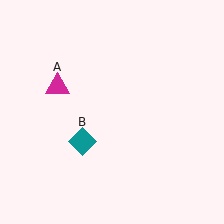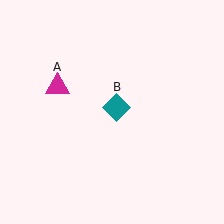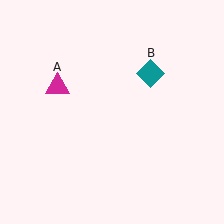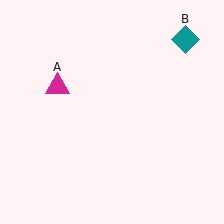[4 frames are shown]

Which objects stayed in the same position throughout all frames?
Magenta triangle (object A) remained stationary.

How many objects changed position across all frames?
1 object changed position: teal diamond (object B).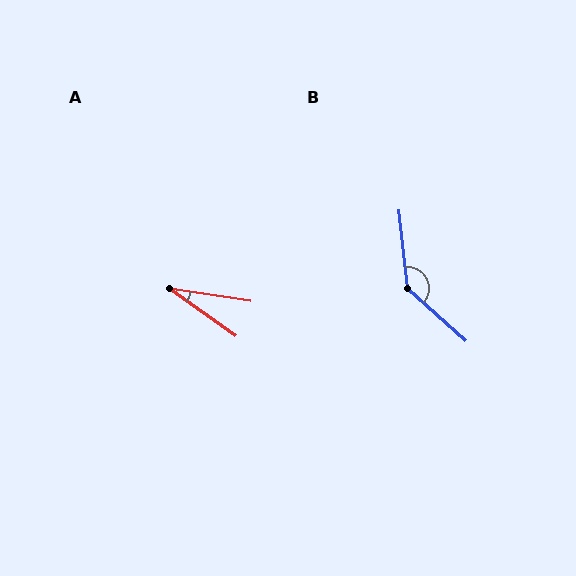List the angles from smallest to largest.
A (27°), B (138°).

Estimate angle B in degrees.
Approximately 138 degrees.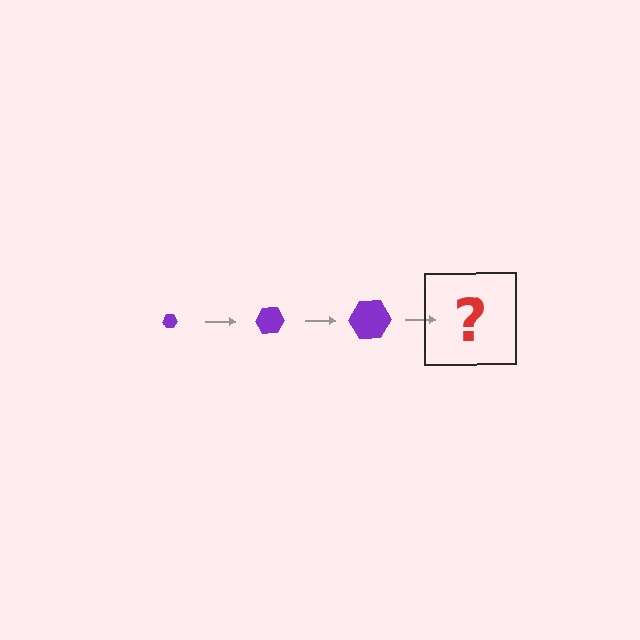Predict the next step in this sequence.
The next step is a purple hexagon, larger than the previous one.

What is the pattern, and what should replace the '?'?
The pattern is that the hexagon gets progressively larger each step. The '?' should be a purple hexagon, larger than the previous one.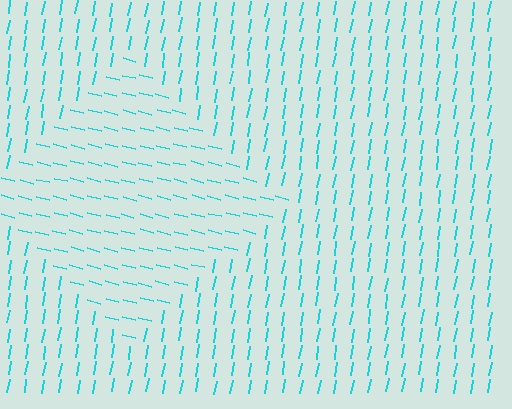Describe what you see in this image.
The image is filled with small cyan line segments. A diamond region in the image has lines oriented differently from the surrounding lines, creating a visible texture boundary.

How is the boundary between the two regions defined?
The boundary is defined purely by a change in line orientation (approximately 85 degrees difference). All lines are the same color and thickness.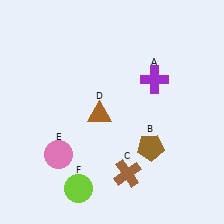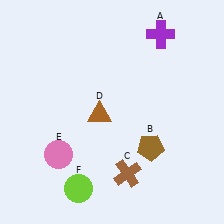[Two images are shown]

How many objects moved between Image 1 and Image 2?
1 object moved between the two images.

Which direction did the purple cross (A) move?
The purple cross (A) moved up.